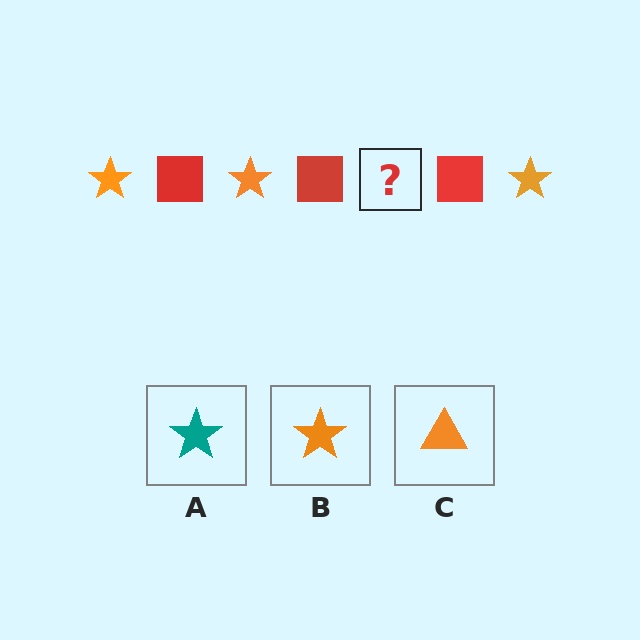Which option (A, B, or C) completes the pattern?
B.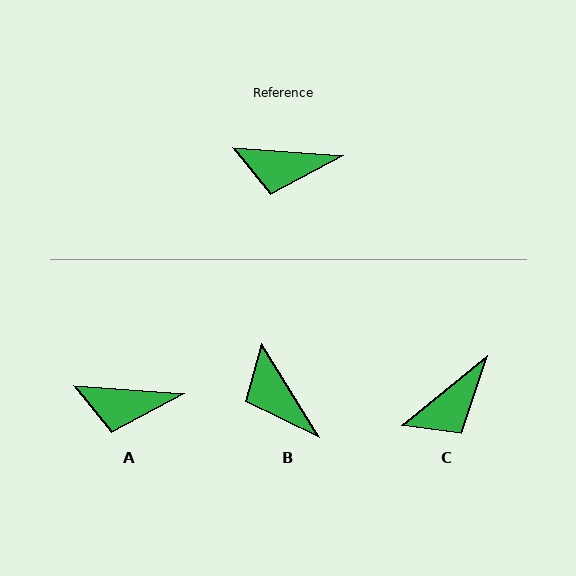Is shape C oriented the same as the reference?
No, it is off by about 44 degrees.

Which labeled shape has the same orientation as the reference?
A.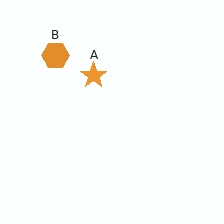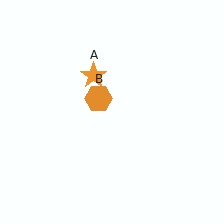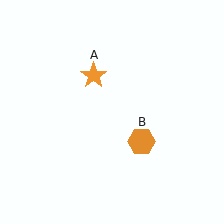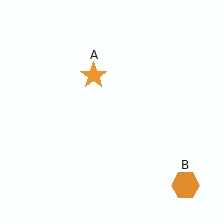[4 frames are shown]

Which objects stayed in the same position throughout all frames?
Orange star (object A) remained stationary.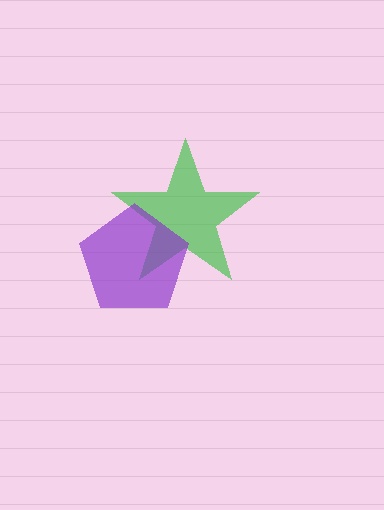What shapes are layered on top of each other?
The layered shapes are: a green star, a purple pentagon.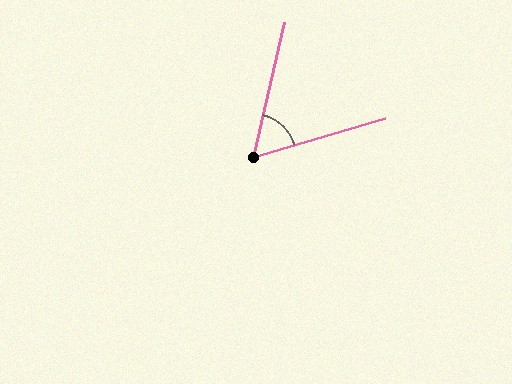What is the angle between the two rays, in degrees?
Approximately 61 degrees.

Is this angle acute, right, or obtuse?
It is acute.